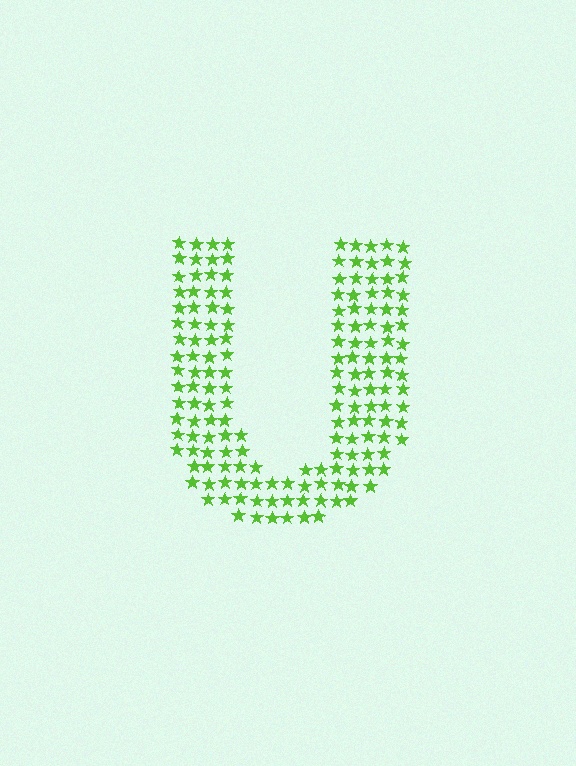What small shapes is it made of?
It is made of small stars.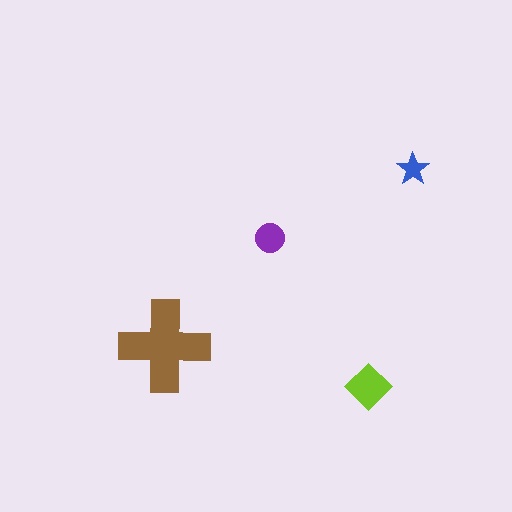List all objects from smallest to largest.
The blue star, the purple circle, the lime diamond, the brown cross.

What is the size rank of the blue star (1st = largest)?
4th.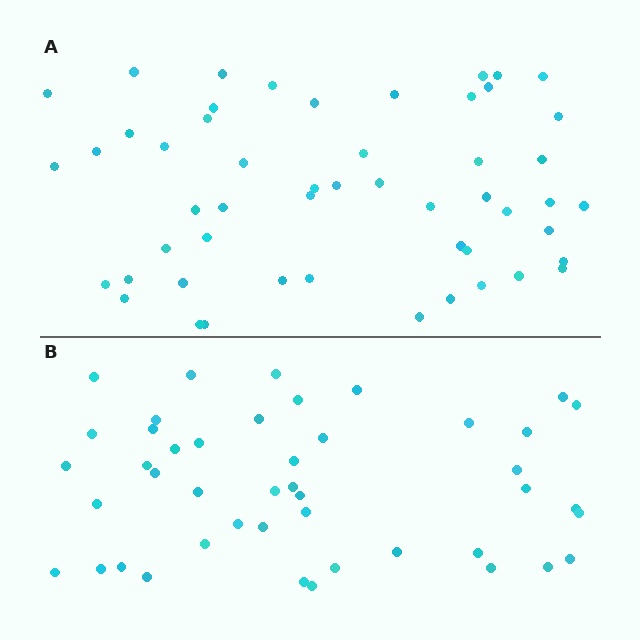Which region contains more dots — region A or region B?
Region A (the top region) has more dots.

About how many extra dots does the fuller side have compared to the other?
Region A has roughly 8 or so more dots than region B.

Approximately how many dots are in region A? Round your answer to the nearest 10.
About 50 dots. (The exact count is 52, which rounds to 50.)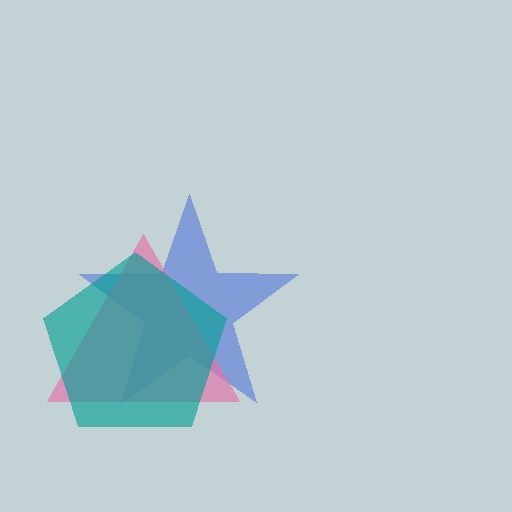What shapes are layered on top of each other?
The layered shapes are: a blue star, a pink triangle, a teal pentagon.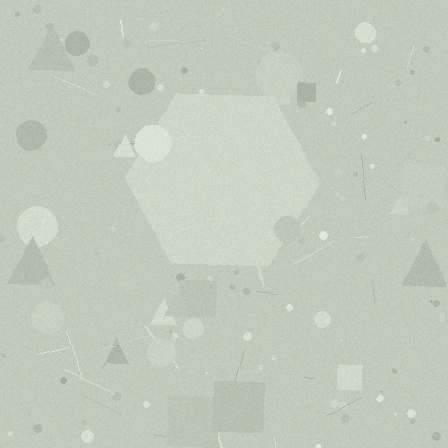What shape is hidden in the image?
A hexagon is hidden in the image.